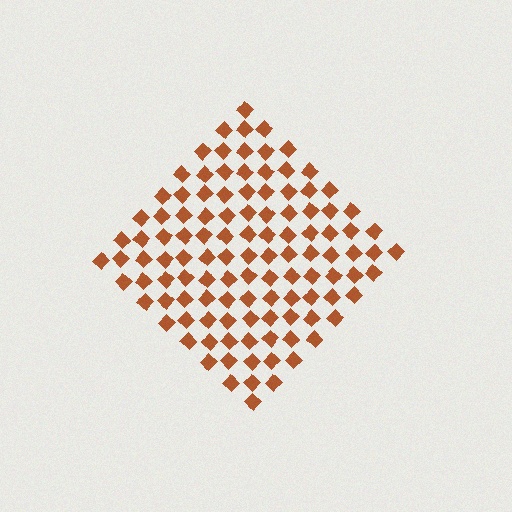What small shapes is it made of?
It is made of small diamonds.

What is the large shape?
The large shape is a diamond.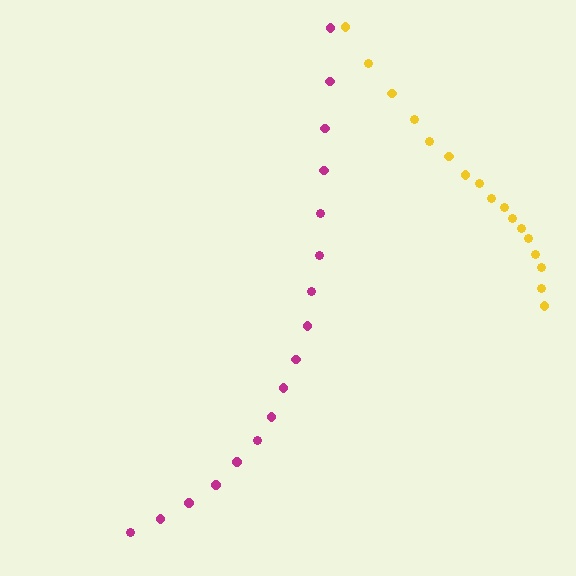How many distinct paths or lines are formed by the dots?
There are 2 distinct paths.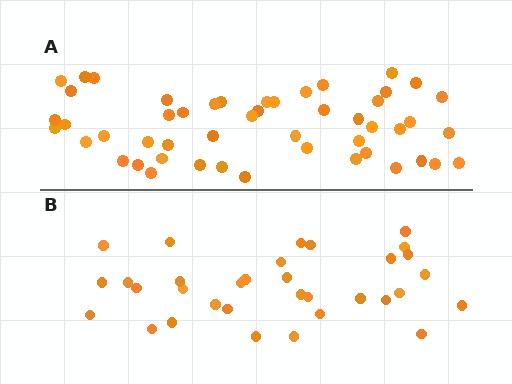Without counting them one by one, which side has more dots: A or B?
Region A (the top region) has more dots.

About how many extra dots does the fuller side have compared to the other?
Region A has approximately 15 more dots than region B.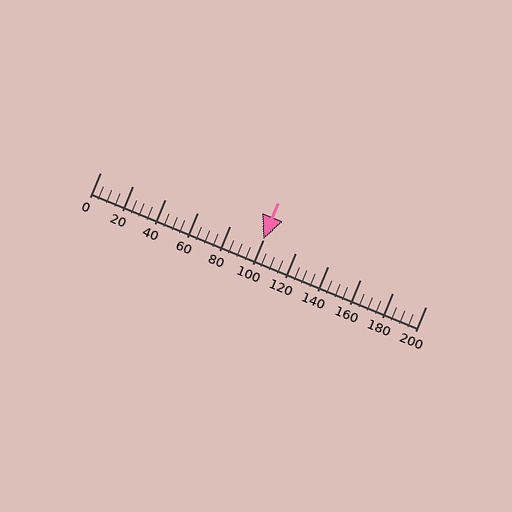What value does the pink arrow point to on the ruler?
The pink arrow points to approximately 100.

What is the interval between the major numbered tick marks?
The major tick marks are spaced 20 units apart.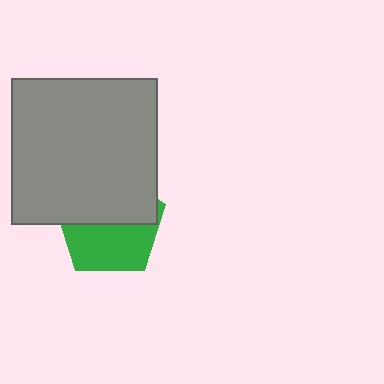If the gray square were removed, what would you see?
You would see the complete green pentagon.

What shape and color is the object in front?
The object in front is a gray square.